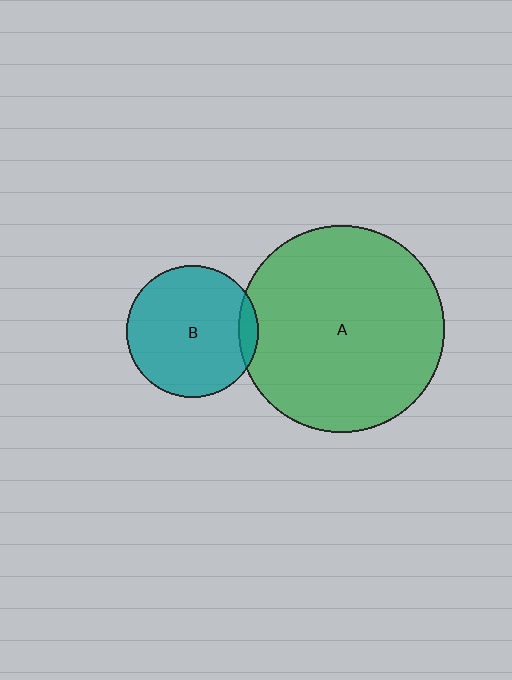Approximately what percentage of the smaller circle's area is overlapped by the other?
Approximately 10%.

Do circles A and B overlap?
Yes.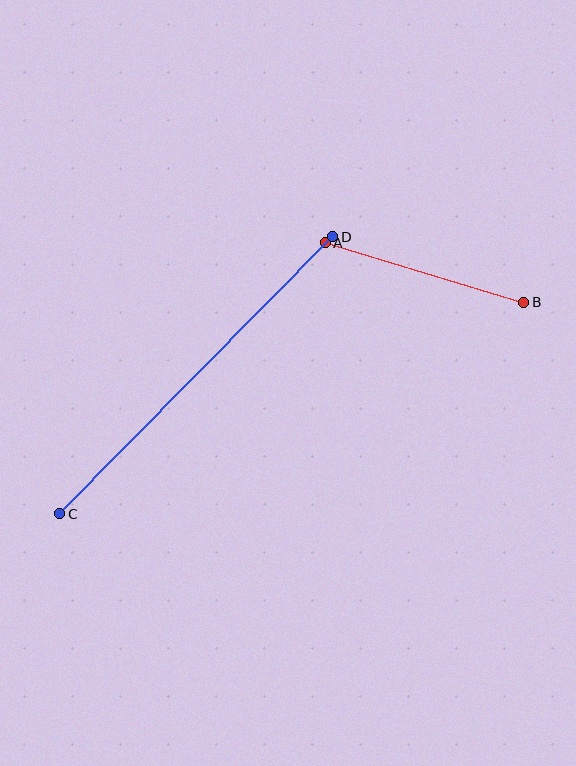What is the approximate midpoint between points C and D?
The midpoint is at approximately (196, 375) pixels.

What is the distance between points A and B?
The distance is approximately 207 pixels.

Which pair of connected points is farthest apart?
Points C and D are farthest apart.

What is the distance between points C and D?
The distance is approximately 389 pixels.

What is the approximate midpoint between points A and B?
The midpoint is at approximately (424, 272) pixels.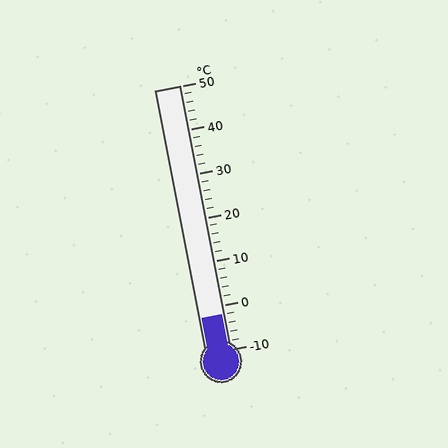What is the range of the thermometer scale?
The thermometer scale ranges from -10°C to 50°C.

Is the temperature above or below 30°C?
The temperature is below 30°C.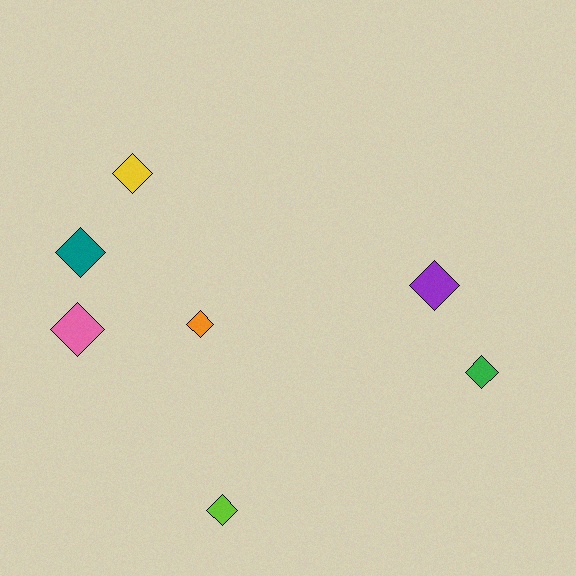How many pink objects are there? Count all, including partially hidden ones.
There is 1 pink object.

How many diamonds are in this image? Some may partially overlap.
There are 7 diamonds.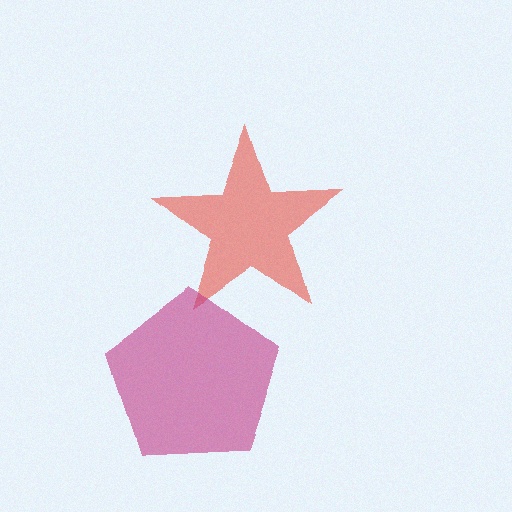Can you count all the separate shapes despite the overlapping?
Yes, there are 2 separate shapes.